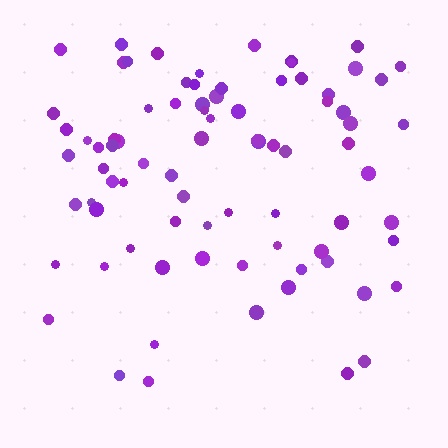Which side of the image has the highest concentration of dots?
The top.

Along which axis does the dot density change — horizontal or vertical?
Vertical.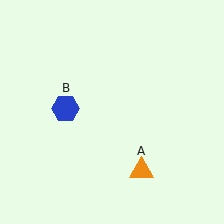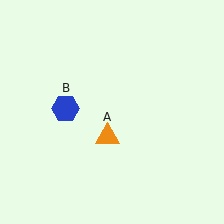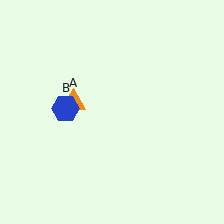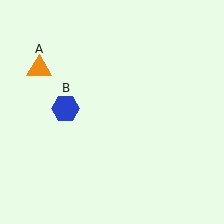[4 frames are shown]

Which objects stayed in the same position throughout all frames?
Blue hexagon (object B) remained stationary.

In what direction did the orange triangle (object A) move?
The orange triangle (object A) moved up and to the left.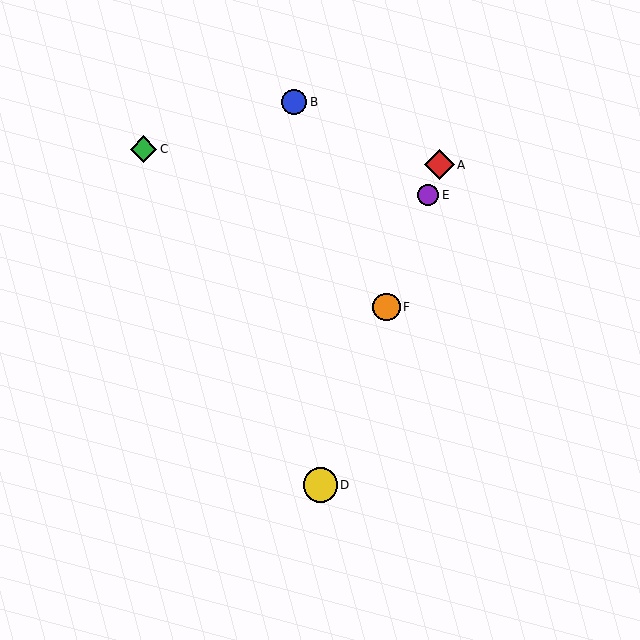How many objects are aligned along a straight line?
4 objects (A, D, E, F) are aligned along a straight line.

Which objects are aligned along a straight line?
Objects A, D, E, F are aligned along a straight line.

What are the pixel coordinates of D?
Object D is at (320, 485).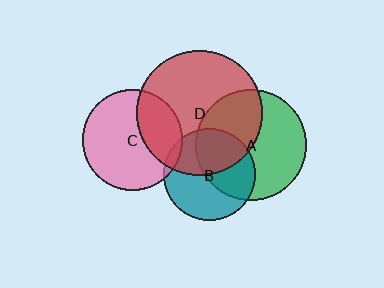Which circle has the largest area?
Circle D (red).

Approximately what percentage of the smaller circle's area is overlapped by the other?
Approximately 40%.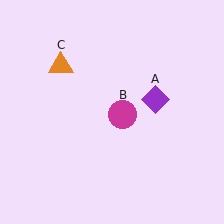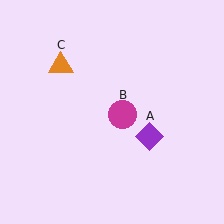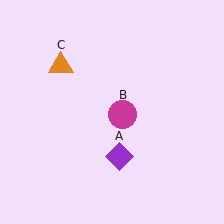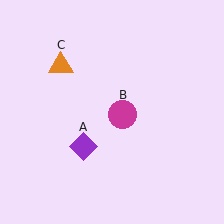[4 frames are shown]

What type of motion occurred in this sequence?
The purple diamond (object A) rotated clockwise around the center of the scene.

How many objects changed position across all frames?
1 object changed position: purple diamond (object A).